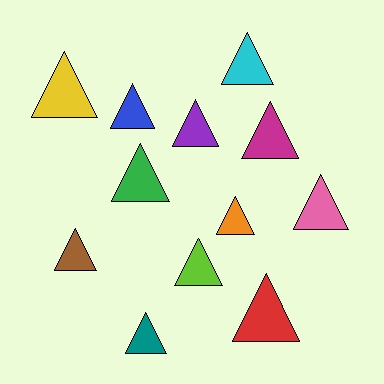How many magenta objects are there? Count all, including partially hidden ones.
There is 1 magenta object.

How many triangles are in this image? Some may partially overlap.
There are 12 triangles.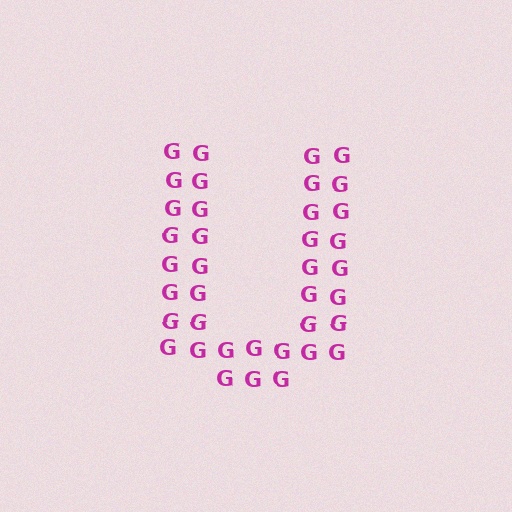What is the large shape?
The large shape is the letter U.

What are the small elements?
The small elements are letter G's.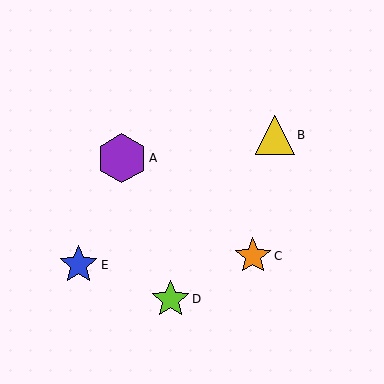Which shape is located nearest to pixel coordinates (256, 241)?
The orange star (labeled C) at (253, 256) is nearest to that location.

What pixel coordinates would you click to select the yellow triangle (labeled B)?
Click at (275, 135) to select the yellow triangle B.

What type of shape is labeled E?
Shape E is a blue star.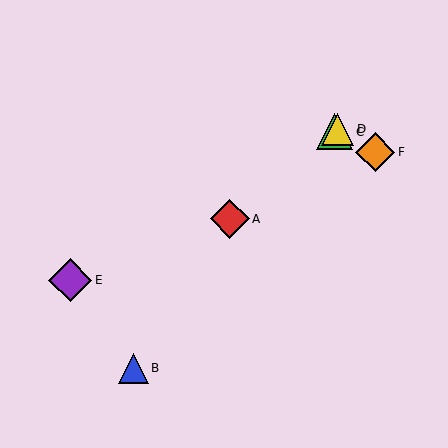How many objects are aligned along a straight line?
3 objects (A, C, D) are aligned along a straight line.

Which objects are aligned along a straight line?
Objects A, C, D are aligned along a straight line.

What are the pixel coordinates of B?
Object B is at (133, 368).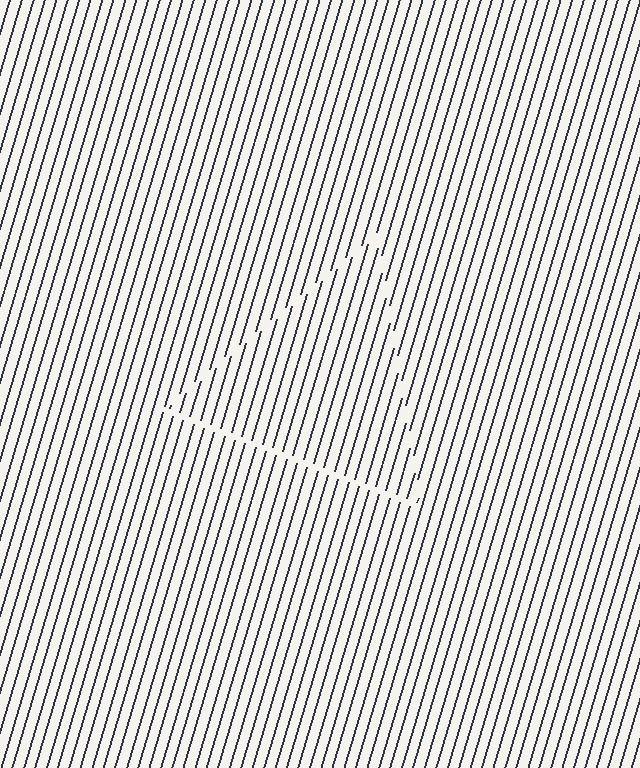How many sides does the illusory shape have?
3 sides — the line-ends trace a triangle.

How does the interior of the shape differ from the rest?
The interior of the shape contains the same grating, shifted by half a period — the contour is defined by the phase discontinuity where line-ends from the inner and outer gratings abut.